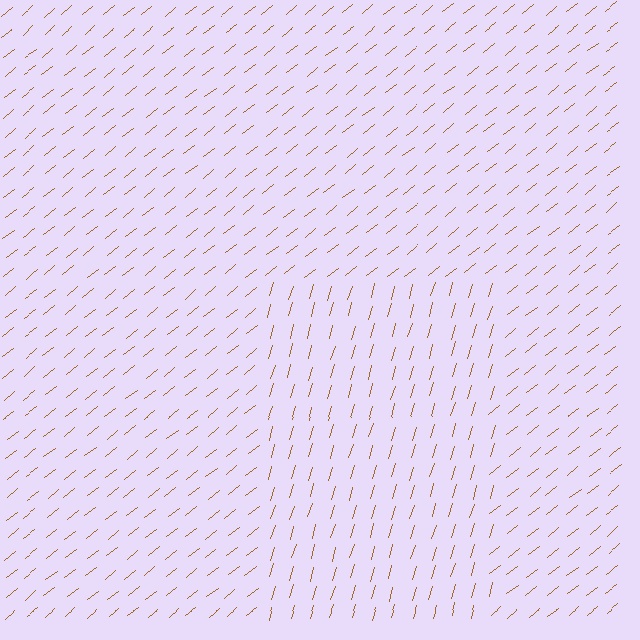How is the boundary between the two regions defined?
The boundary is defined purely by a change in line orientation (approximately 36 degrees difference). All lines are the same color and thickness.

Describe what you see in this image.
The image is filled with small brown line segments. A rectangle region in the image has lines oriented differently from the surrounding lines, creating a visible texture boundary.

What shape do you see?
I see a rectangle.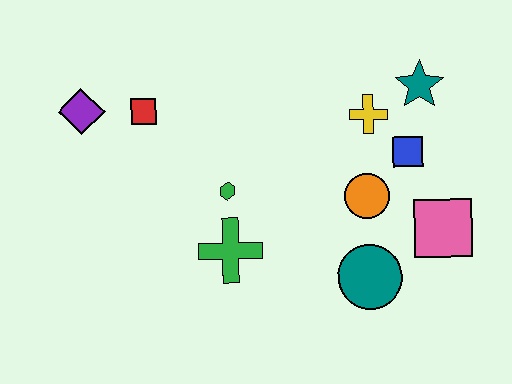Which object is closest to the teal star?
The yellow cross is closest to the teal star.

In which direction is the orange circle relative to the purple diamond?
The orange circle is to the right of the purple diamond.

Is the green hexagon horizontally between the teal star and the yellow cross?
No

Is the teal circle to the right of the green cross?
Yes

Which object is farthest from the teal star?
The purple diamond is farthest from the teal star.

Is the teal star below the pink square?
No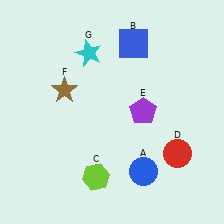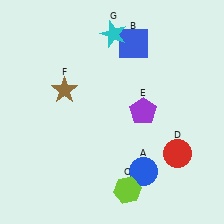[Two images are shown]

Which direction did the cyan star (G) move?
The cyan star (G) moved right.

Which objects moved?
The objects that moved are: the lime hexagon (C), the cyan star (G).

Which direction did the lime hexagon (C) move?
The lime hexagon (C) moved right.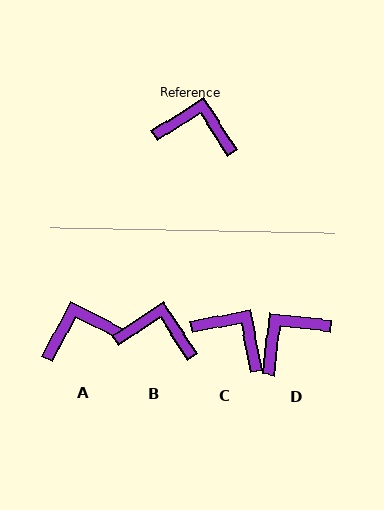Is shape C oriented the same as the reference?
No, it is off by about 22 degrees.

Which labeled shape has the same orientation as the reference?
B.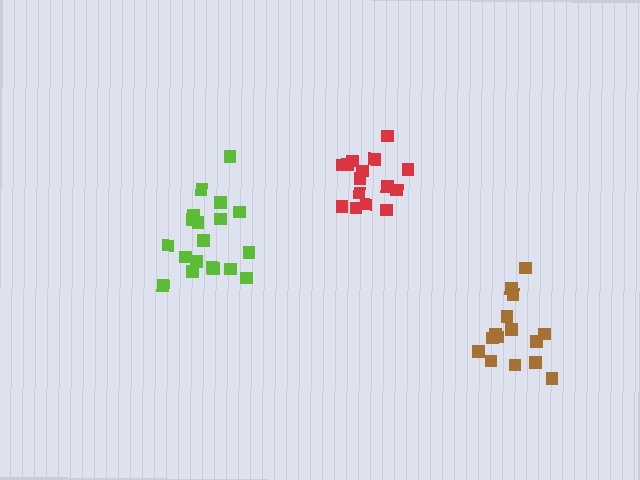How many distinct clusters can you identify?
There are 3 distinct clusters.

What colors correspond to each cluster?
The clusters are colored: red, brown, lime.